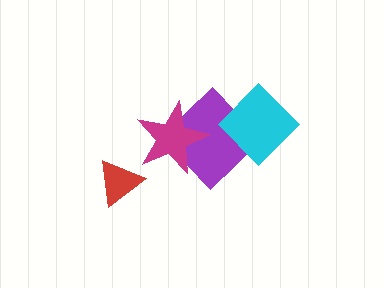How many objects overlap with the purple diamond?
2 objects overlap with the purple diamond.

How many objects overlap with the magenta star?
1 object overlaps with the magenta star.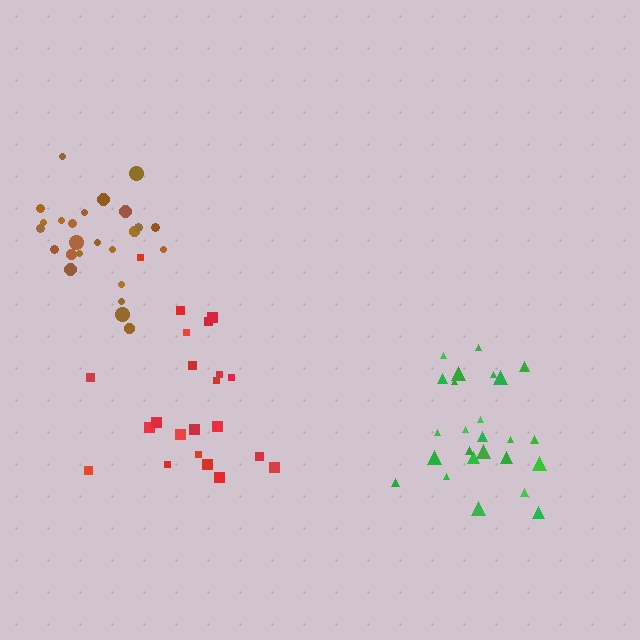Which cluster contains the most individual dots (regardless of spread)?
Green (25).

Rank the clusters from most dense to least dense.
brown, green, red.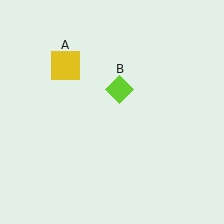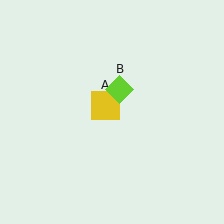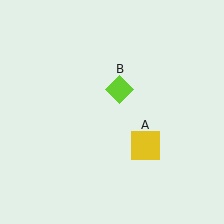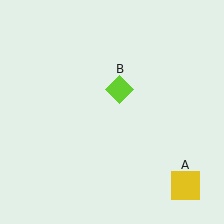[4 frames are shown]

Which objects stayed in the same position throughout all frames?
Lime diamond (object B) remained stationary.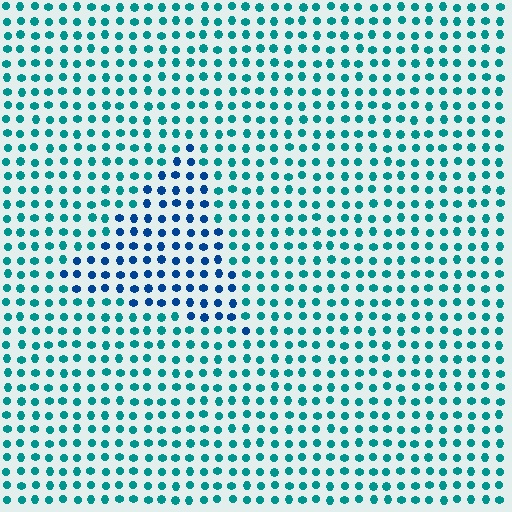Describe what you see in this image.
The image is filled with small teal elements in a uniform arrangement. A triangle-shaped region is visible where the elements are tinted to a slightly different hue, forming a subtle color boundary.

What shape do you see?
I see a triangle.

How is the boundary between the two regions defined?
The boundary is defined purely by a slight shift in hue (about 36 degrees). Spacing, size, and orientation are identical on both sides.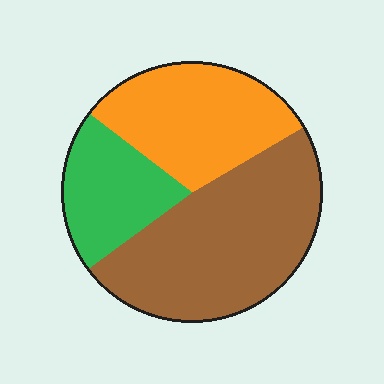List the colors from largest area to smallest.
From largest to smallest: brown, orange, green.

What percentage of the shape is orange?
Orange takes up about one third (1/3) of the shape.